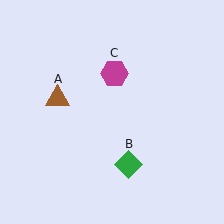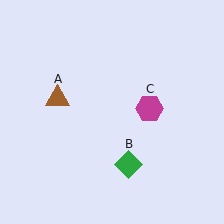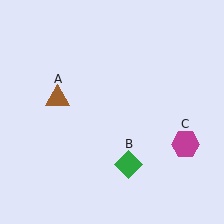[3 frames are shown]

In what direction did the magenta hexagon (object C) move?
The magenta hexagon (object C) moved down and to the right.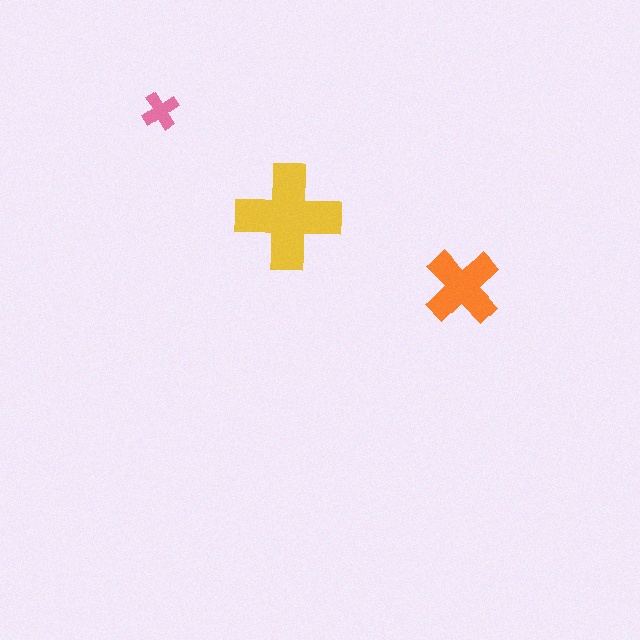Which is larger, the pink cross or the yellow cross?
The yellow one.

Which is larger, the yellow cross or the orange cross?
The yellow one.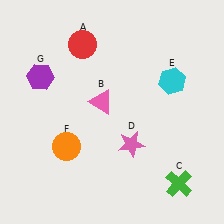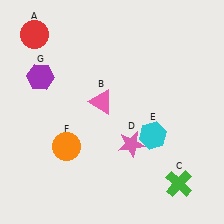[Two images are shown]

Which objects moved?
The objects that moved are: the red circle (A), the cyan hexagon (E).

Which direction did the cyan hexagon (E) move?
The cyan hexagon (E) moved down.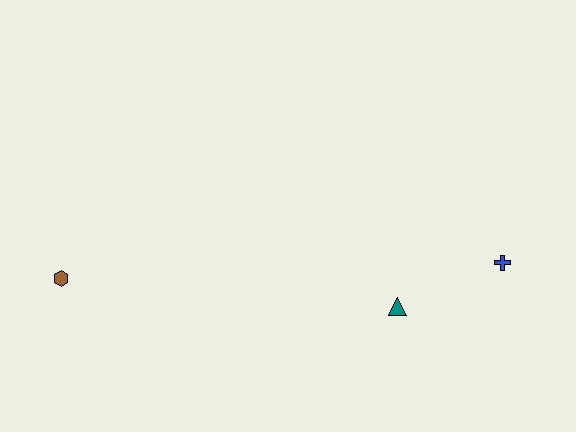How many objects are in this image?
There are 3 objects.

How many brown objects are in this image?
There is 1 brown object.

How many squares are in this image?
There are no squares.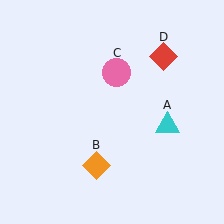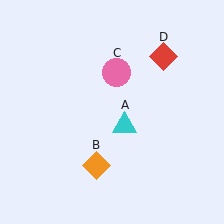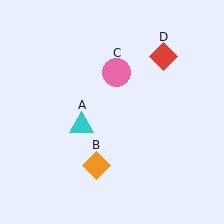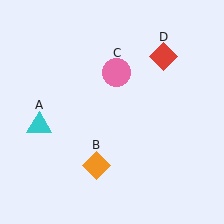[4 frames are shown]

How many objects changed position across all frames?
1 object changed position: cyan triangle (object A).